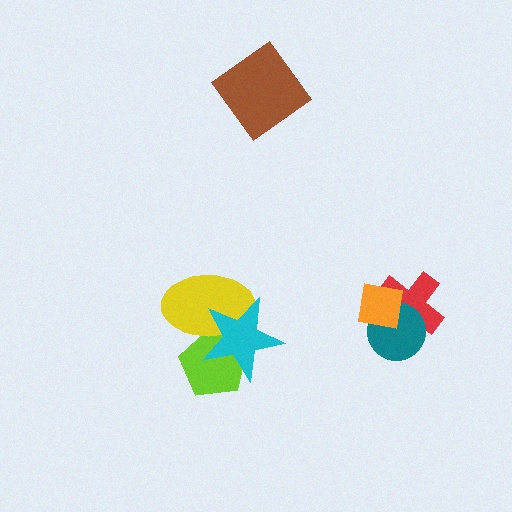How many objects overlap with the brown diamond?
0 objects overlap with the brown diamond.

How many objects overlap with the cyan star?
2 objects overlap with the cyan star.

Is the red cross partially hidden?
Yes, it is partially covered by another shape.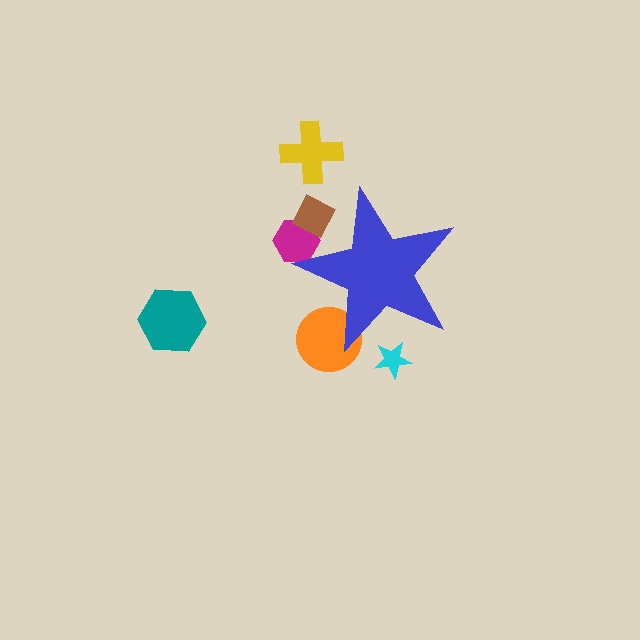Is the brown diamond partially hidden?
Yes, the brown diamond is partially hidden behind the blue star.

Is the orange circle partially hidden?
Yes, the orange circle is partially hidden behind the blue star.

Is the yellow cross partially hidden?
No, the yellow cross is fully visible.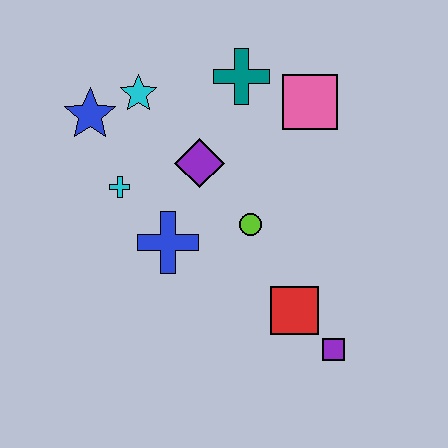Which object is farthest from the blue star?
The purple square is farthest from the blue star.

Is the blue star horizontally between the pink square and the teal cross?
No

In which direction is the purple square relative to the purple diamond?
The purple square is below the purple diamond.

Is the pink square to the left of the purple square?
Yes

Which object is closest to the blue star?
The cyan star is closest to the blue star.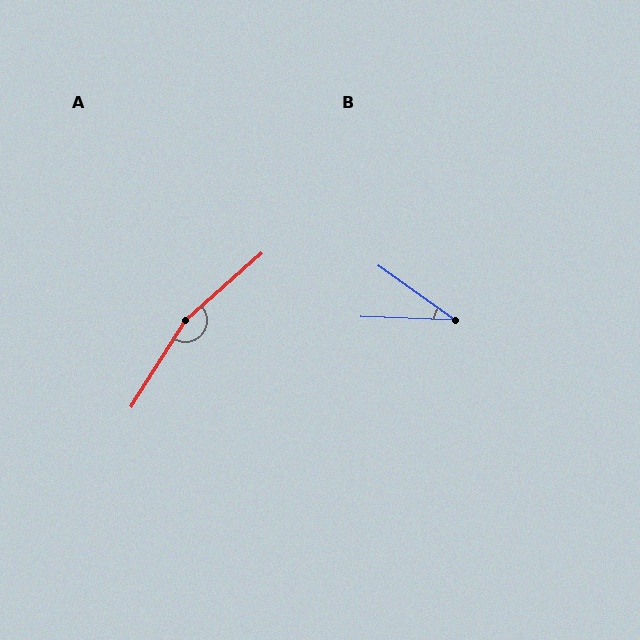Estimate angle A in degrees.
Approximately 164 degrees.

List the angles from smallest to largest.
B (33°), A (164°).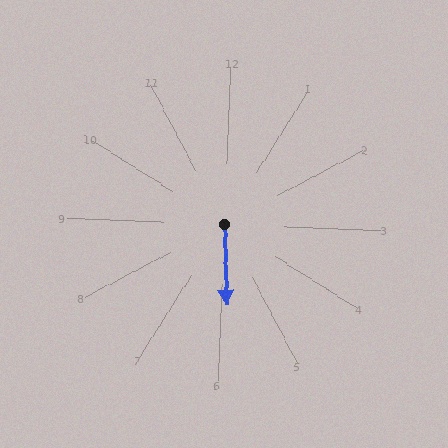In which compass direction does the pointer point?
South.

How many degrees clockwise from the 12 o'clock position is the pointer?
Approximately 176 degrees.